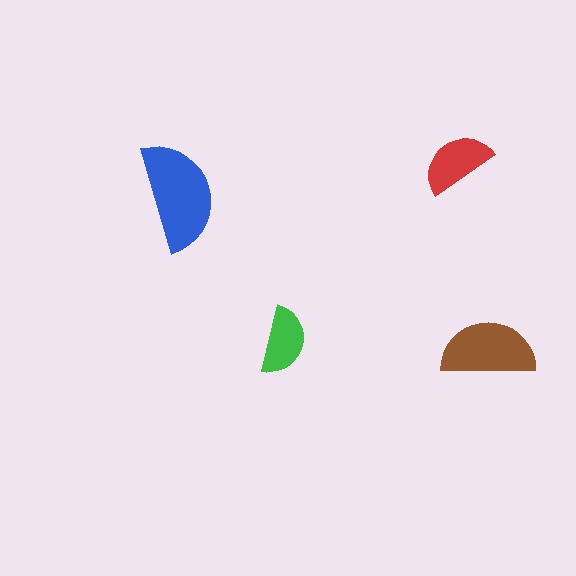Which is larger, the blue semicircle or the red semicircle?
The blue one.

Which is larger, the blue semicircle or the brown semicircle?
The blue one.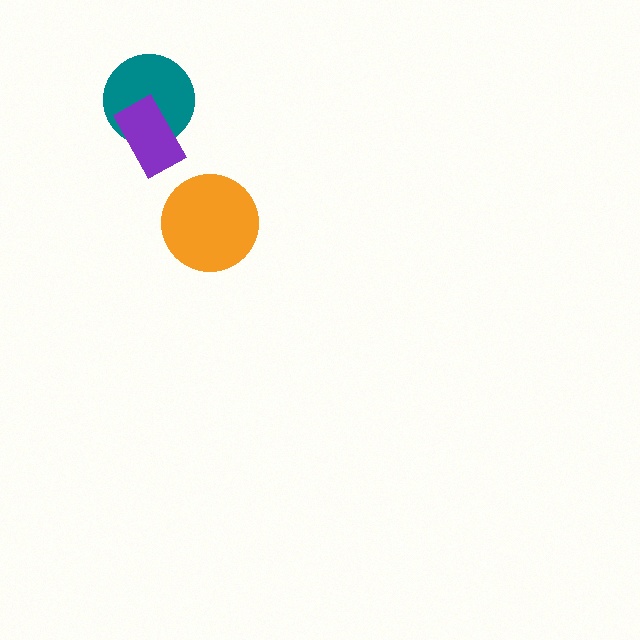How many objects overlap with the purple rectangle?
1 object overlaps with the purple rectangle.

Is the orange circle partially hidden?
No, no other shape covers it.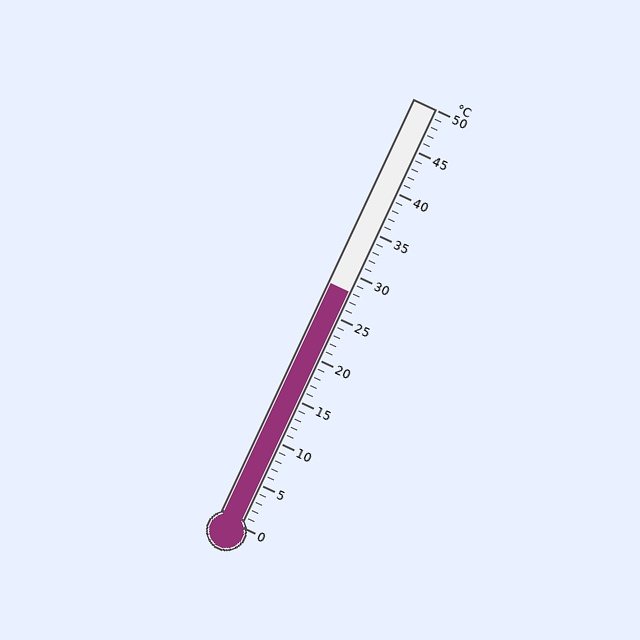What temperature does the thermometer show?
The thermometer shows approximately 28°C.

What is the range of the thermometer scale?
The thermometer scale ranges from 0°C to 50°C.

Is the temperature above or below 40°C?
The temperature is below 40°C.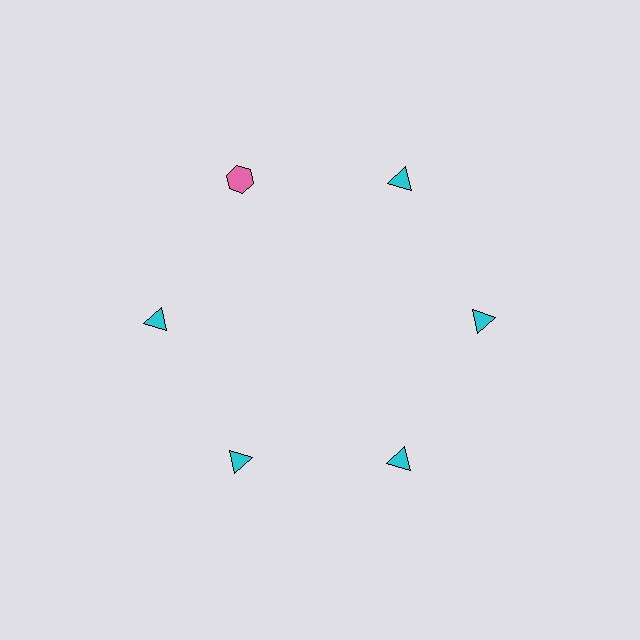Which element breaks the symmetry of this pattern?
The pink hexagon at roughly the 11 o'clock position breaks the symmetry. All other shapes are cyan triangles.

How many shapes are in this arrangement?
There are 6 shapes arranged in a ring pattern.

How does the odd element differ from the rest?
It differs in both color (pink instead of cyan) and shape (hexagon instead of triangle).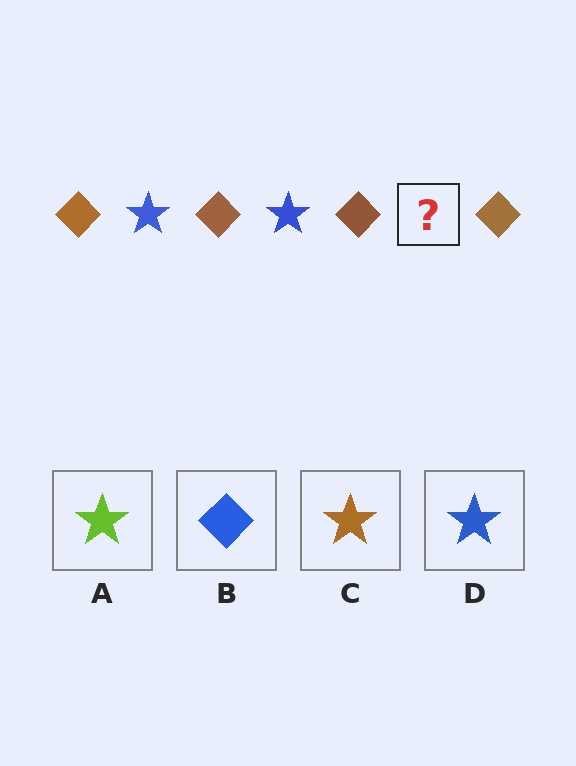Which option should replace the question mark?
Option D.